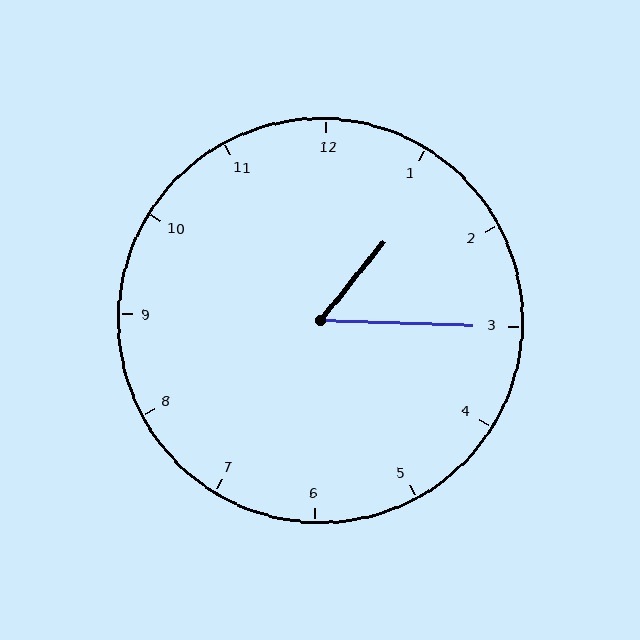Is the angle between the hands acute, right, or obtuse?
It is acute.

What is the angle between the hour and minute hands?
Approximately 52 degrees.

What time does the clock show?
1:15.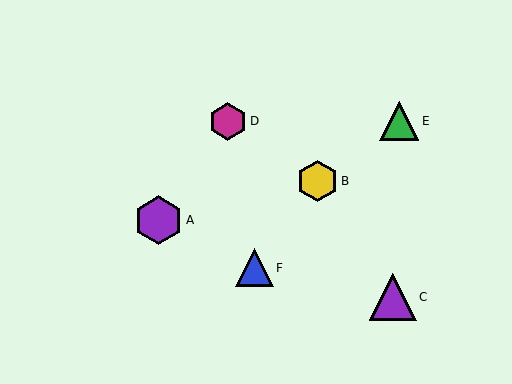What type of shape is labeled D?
Shape D is a magenta hexagon.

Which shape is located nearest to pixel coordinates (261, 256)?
The blue triangle (labeled F) at (254, 268) is nearest to that location.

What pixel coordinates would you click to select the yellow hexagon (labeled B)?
Click at (318, 181) to select the yellow hexagon B.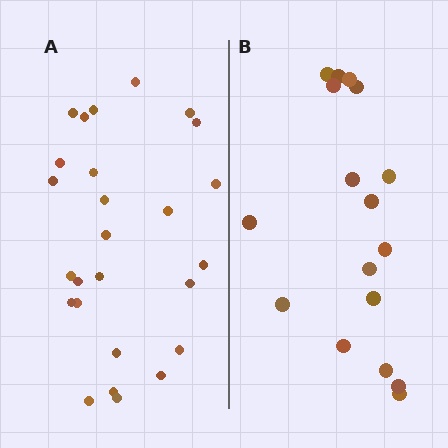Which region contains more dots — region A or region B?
Region A (the left region) has more dots.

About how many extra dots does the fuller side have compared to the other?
Region A has roughly 8 or so more dots than region B.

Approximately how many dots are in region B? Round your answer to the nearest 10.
About 20 dots. (The exact count is 17, which rounds to 20.)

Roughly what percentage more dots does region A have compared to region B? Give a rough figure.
About 55% more.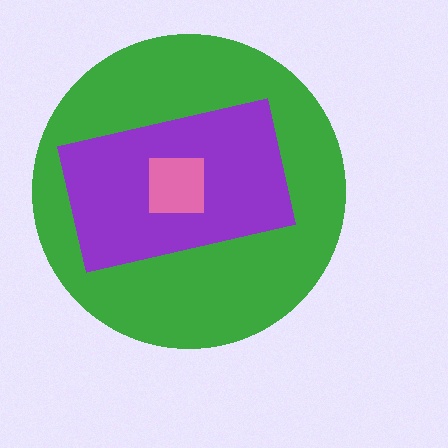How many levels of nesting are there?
3.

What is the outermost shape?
The green circle.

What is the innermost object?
The pink square.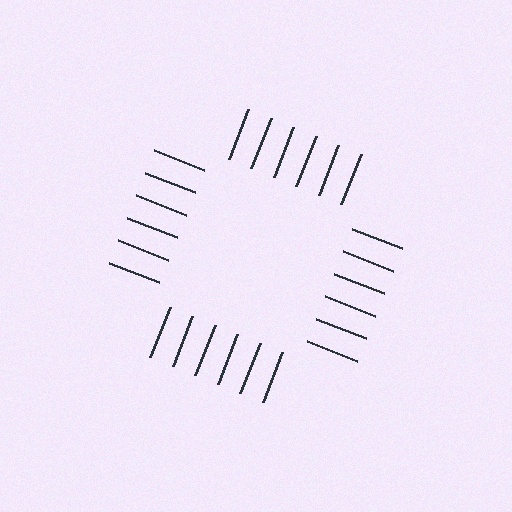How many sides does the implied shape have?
4 sides — the line-ends trace a square.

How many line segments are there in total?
24 — 6 along each of the 4 edges.